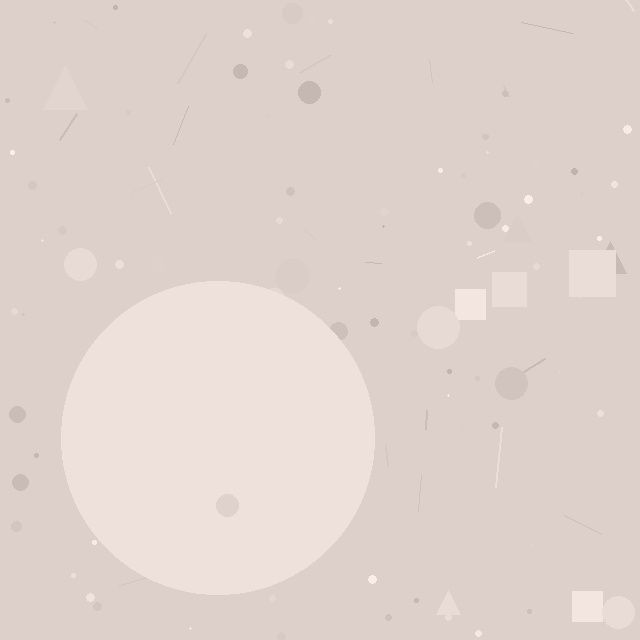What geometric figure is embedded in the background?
A circle is embedded in the background.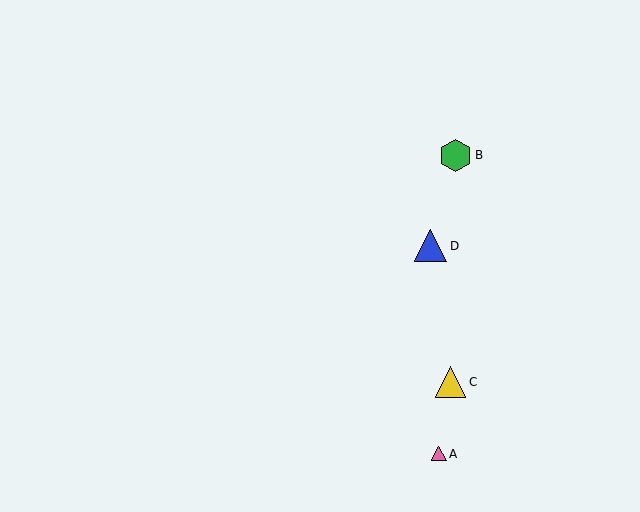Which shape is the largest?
The blue triangle (labeled D) is the largest.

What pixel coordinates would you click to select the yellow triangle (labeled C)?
Click at (451, 382) to select the yellow triangle C.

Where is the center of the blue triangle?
The center of the blue triangle is at (431, 246).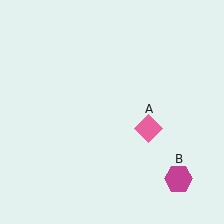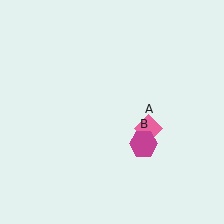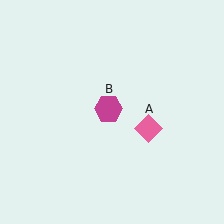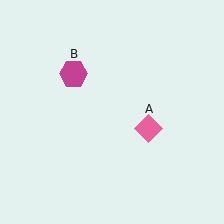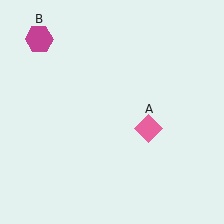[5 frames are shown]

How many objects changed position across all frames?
1 object changed position: magenta hexagon (object B).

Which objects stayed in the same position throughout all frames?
Pink diamond (object A) remained stationary.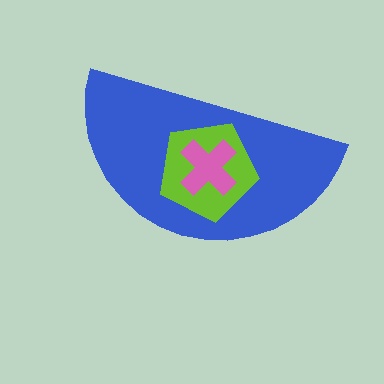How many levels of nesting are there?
3.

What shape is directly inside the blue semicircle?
The lime pentagon.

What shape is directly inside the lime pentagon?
The pink cross.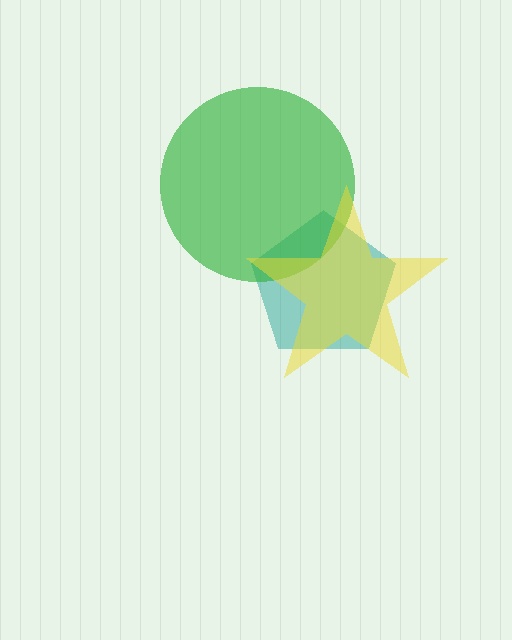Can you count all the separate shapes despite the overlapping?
Yes, there are 3 separate shapes.